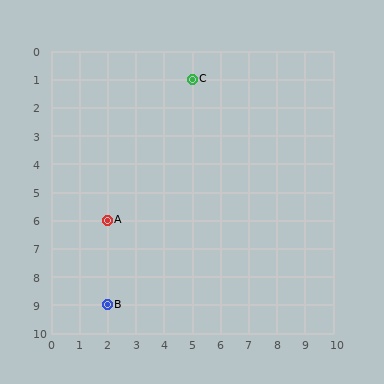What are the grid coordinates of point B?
Point B is at grid coordinates (2, 9).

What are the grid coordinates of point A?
Point A is at grid coordinates (2, 6).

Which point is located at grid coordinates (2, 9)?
Point B is at (2, 9).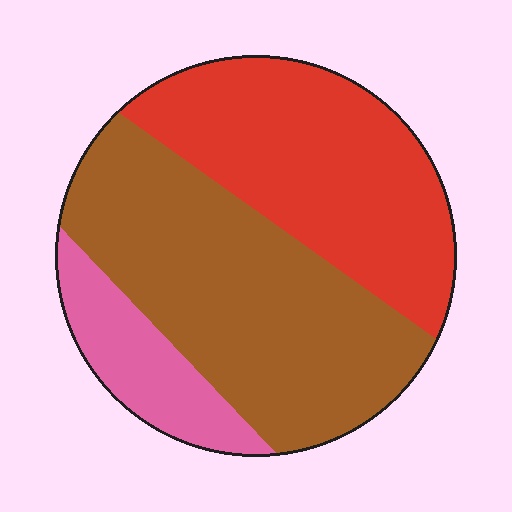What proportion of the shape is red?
Red takes up between a quarter and a half of the shape.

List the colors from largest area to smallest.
From largest to smallest: brown, red, pink.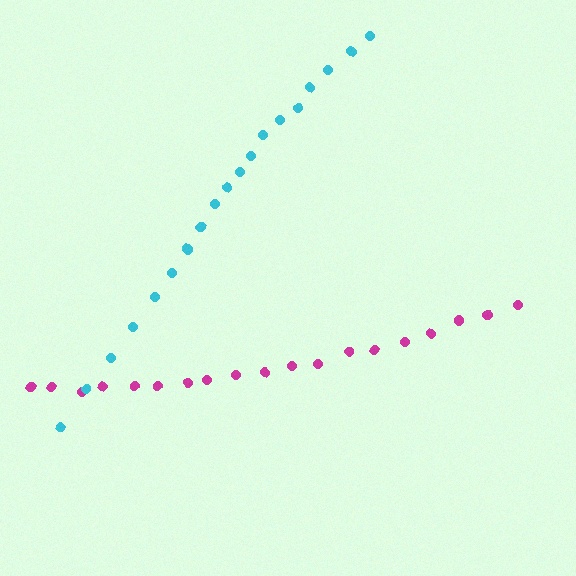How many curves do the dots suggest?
There are 2 distinct paths.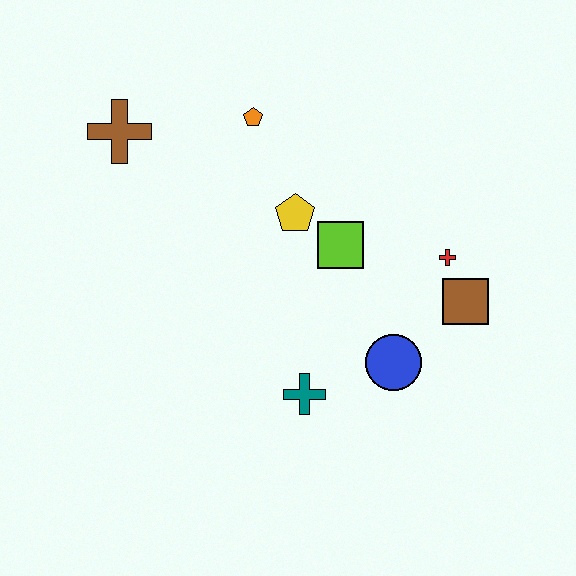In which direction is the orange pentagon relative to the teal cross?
The orange pentagon is above the teal cross.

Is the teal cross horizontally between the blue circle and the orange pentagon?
Yes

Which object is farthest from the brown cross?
The brown square is farthest from the brown cross.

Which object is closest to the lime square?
The yellow pentagon is closest to the lime square.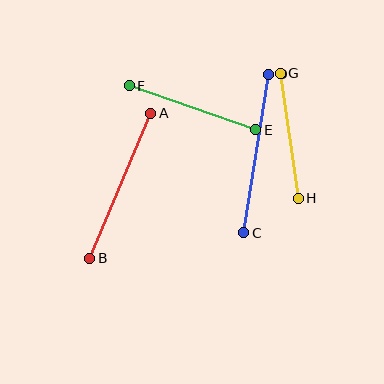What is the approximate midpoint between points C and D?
The midpoint is at approximately (256, 154) pixels.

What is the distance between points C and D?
The distance is approximately 160 pixels.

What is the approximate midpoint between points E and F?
The midpoint is at approximately (192, 108) pixels.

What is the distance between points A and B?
The distance is approximately 157 pixels.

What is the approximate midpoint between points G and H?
The midpoint is at approximately (289, 136) pixels.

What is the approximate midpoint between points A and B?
The midpoint is at approximately (120, 186) pixels.